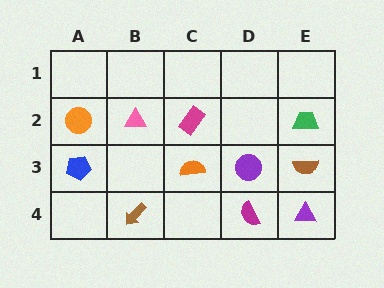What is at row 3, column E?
A brown semicircle.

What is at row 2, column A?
An orange circle.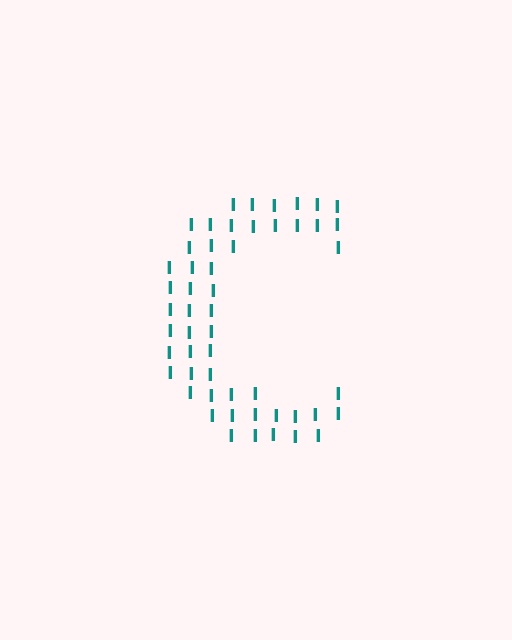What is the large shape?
The large shape is the letter C.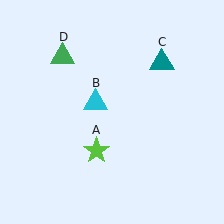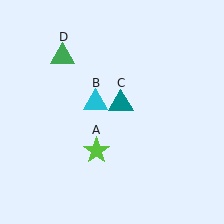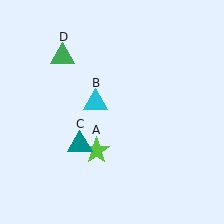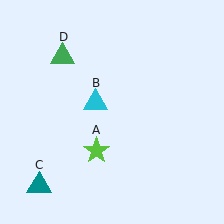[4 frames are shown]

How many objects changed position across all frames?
1 object changed position: teal triangle (object C).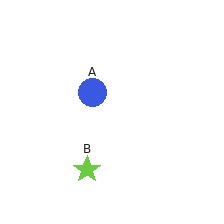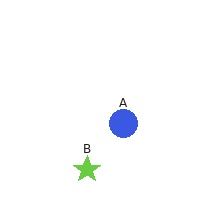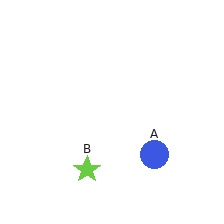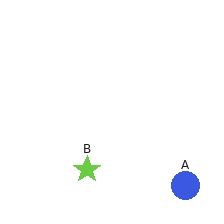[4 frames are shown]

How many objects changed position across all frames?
1 object changed position: blue circle (object A).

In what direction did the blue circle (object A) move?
The blue circle (object A) moved down and to the right.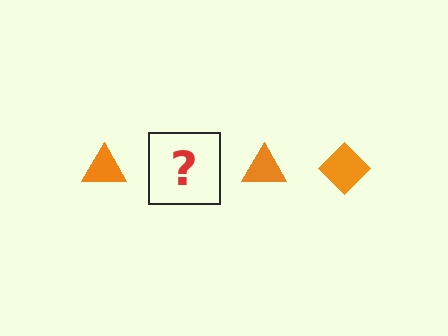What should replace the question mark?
The question mark should be replaced with an orange diamond.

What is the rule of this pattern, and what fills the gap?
The rule is that the pattern cycles through triangle, diamond shapes in orange. The gap should be filled with an orange diamond.